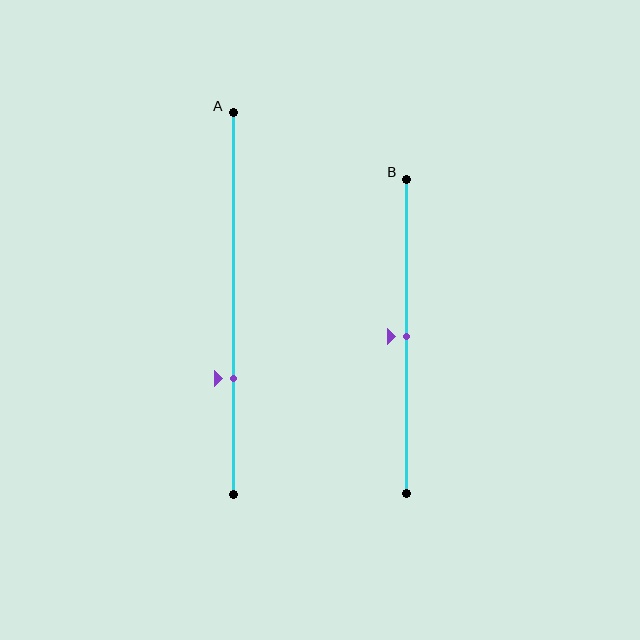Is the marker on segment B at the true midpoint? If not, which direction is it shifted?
Yes, the marker on segment B is at the true midpoint.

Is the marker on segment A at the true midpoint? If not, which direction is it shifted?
No, the marker on segment A is shifted downward by about 20% of the segment length.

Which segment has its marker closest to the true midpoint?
Segment B has its marker closest to the true midpoint.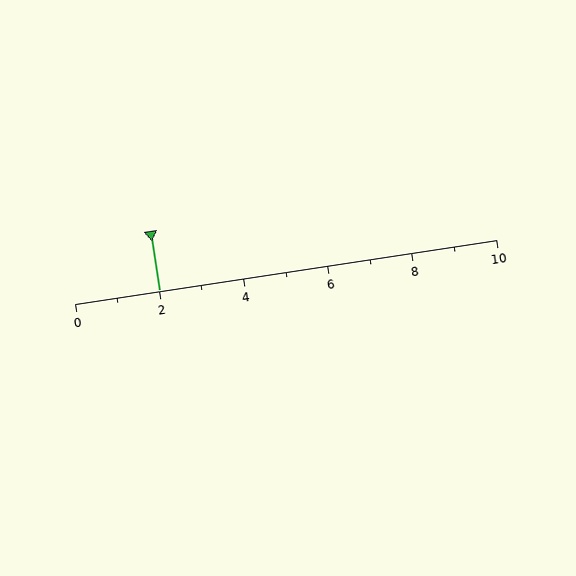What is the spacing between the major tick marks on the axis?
The major ticks are spaced 2 apart.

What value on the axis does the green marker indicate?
The marker indicates approximately 2.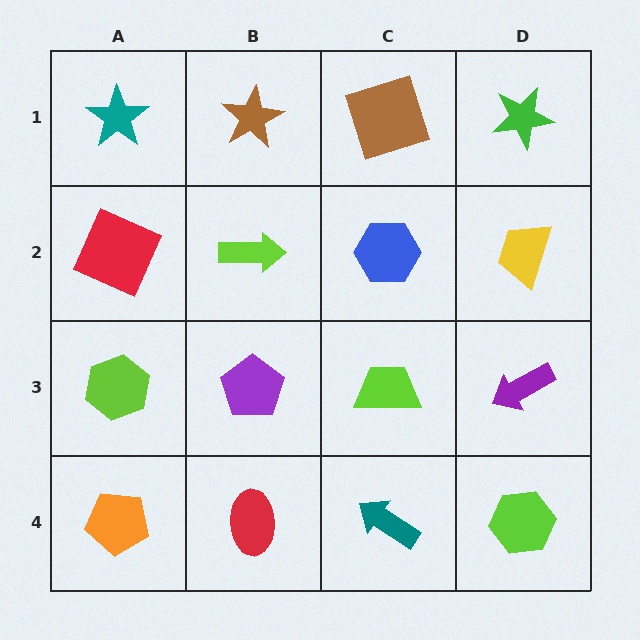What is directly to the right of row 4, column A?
A red ellipse.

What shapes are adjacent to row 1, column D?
A yellow trapezoid (row 2, column D), a brown square (row 1, column C).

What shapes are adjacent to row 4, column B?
A purple pentagon (row 3, column B), an orange pentagon (row 4, column A), a teal arrow (row 4, column C).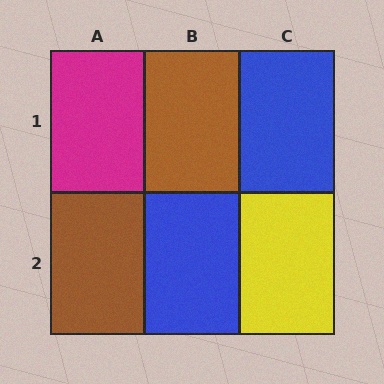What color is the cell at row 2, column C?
Yellow.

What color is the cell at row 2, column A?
Brown.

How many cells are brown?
2 cells are brown.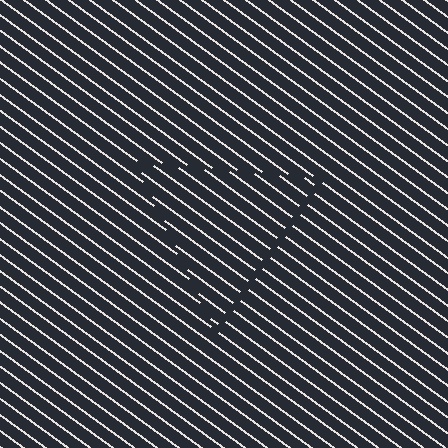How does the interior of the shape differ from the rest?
The interior of the shape contains the same grating, shifted by half a period — the contour is defined by the phase discontinuity where line-ends from the inner and outer gratings abut.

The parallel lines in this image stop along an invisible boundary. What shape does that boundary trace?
An illusory triangle. The interior of the shape contains the same grating, shifted by half a period — the contour is defined by the phase discontinuity where line-ends from the inner and outer gratings abut.